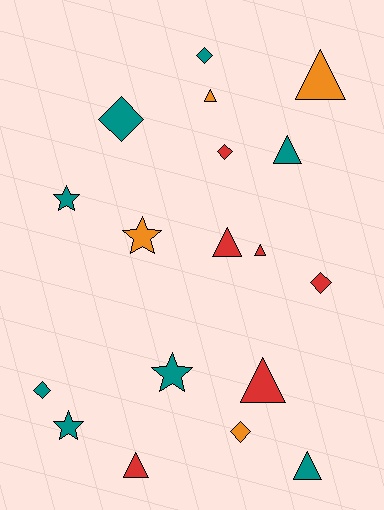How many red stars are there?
There are no red stars.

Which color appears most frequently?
Teal, with 8 objects.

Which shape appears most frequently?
Triangle, with 8 objects.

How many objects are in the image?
There are 18 objects.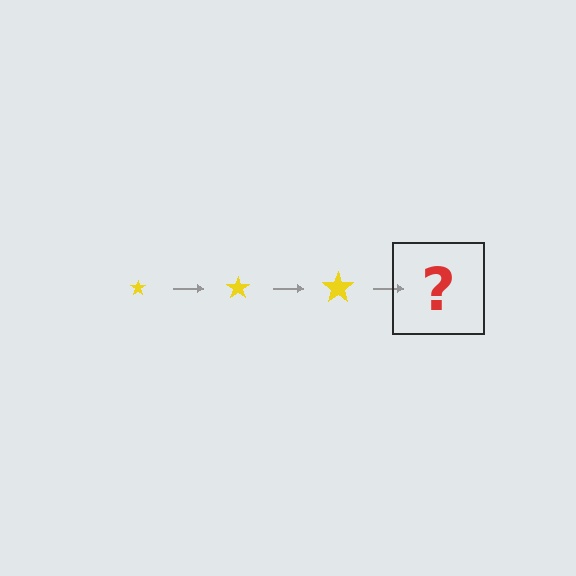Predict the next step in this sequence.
The next step is a yellow star, larger than the previous one.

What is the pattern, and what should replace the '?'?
The pattern is that the star gets progressively larger each step. The '?' should be a yellow star, larger than the previous one.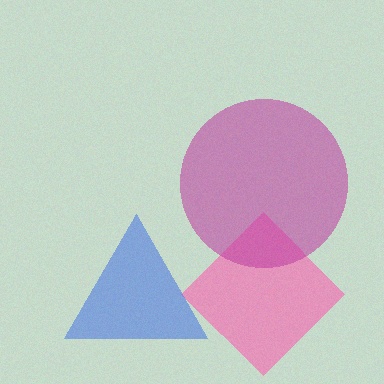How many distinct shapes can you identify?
There are 3 distinct shapes: a pink diamond, a magenta circle, a blue triangle.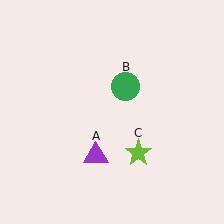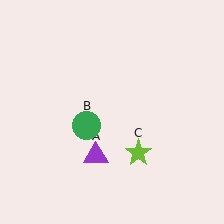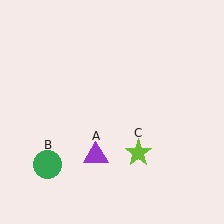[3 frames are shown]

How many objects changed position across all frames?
1 object changed position: green circle (object B).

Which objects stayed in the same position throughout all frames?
Purple triangle (object A) and lime star (object C) remained stationary.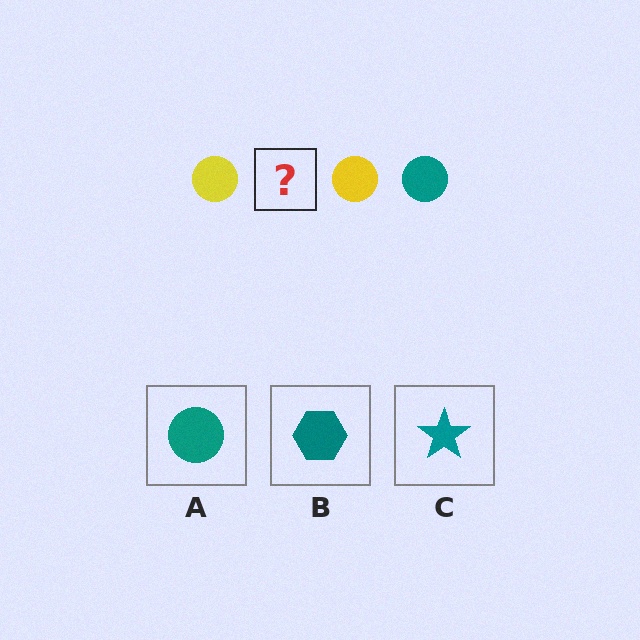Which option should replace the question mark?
Option A.